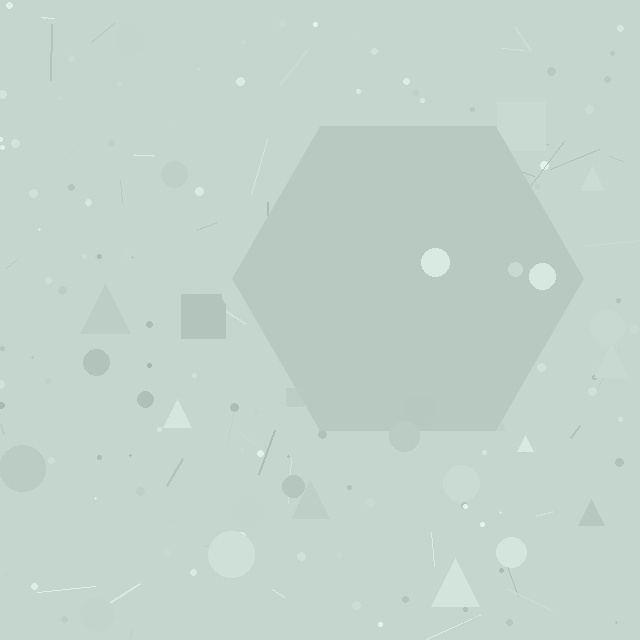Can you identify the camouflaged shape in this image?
The camouflaged shape is a hexagon.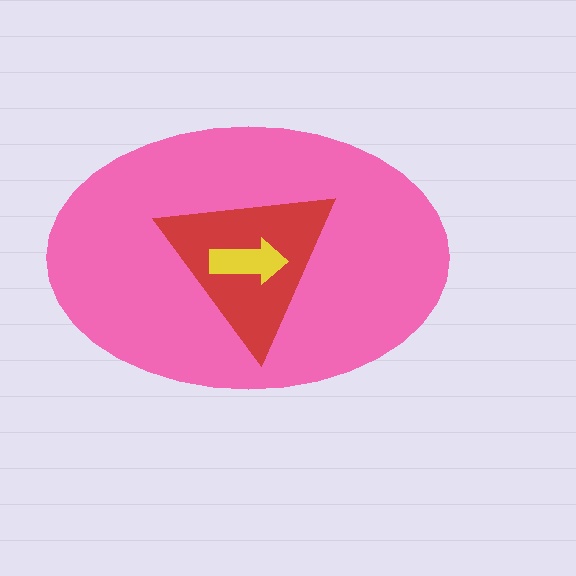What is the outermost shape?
The pink ellipse.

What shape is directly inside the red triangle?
The yellow arrow.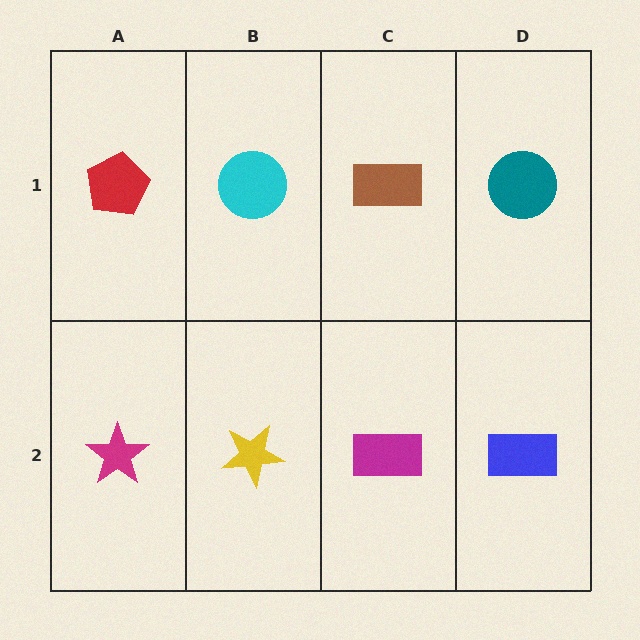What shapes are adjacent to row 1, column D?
A blue rectangle (row 2, column D), a brown rectangle (row 1, column C).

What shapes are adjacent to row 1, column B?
A yellow star (row 2, column B), a red pentagon (row 1, column A), a brown rectangle (row 1, column C).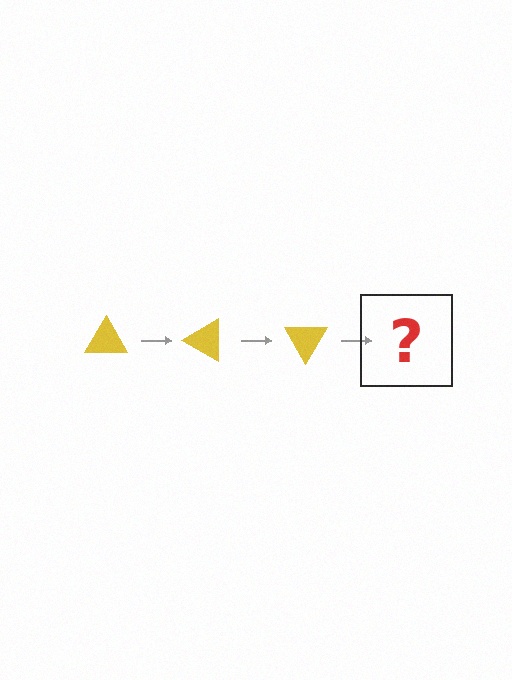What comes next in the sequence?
The next element should be a yellow triangle rotated 90 degrees.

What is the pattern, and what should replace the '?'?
The pattern is that the triangle rotates 30 degrees each step. The '?' should be a yellow triangle rotated 90 degrees.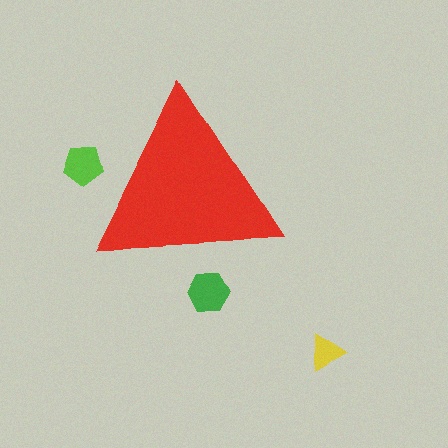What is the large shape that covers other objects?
A red triangle.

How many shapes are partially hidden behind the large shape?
2 shapes are partially hidden.